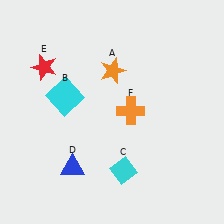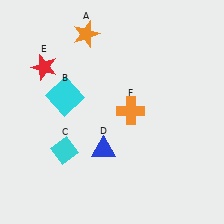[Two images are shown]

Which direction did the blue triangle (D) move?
The blue triangle (D) moved right.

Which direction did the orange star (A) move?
The orange star (A) moved up.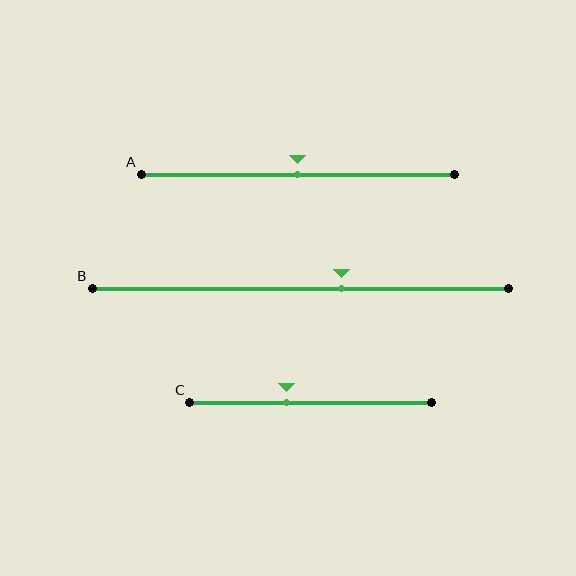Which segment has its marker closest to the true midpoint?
Segment A has its marker closest to the true midpoint.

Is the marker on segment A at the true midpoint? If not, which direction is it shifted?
Yes, the marker on segment A is at the true midpoint.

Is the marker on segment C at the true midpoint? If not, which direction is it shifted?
No, the marker on segment C is shifted to the left by about 10% of the segment length.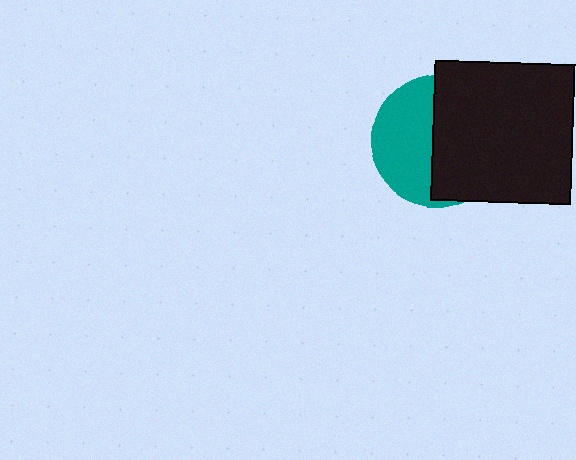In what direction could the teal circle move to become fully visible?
The teal circle could move left. That would shift it out from behind the black square entirely.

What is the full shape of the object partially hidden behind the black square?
The partially hidden object is a teal circle.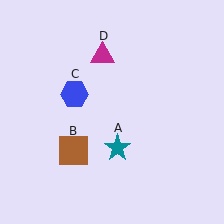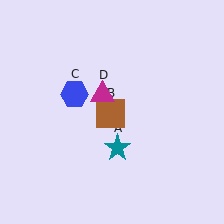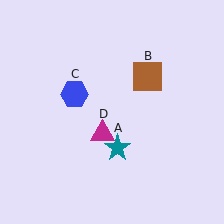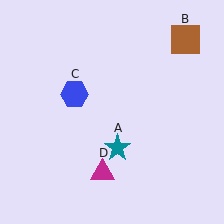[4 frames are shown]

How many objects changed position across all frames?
2 objects changed position: brown square (object B), magenta triangle (object D).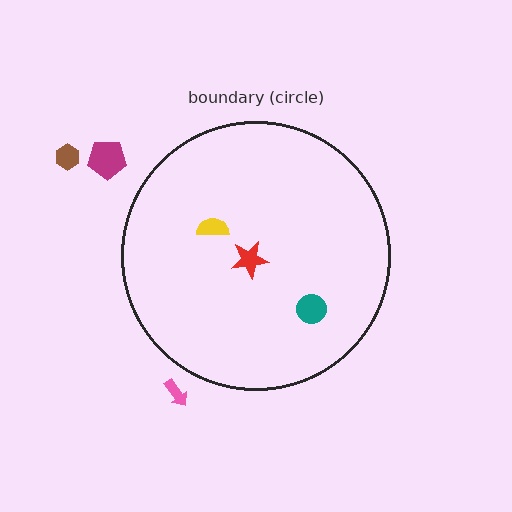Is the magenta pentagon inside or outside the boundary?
Outside.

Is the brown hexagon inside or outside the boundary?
Outside.